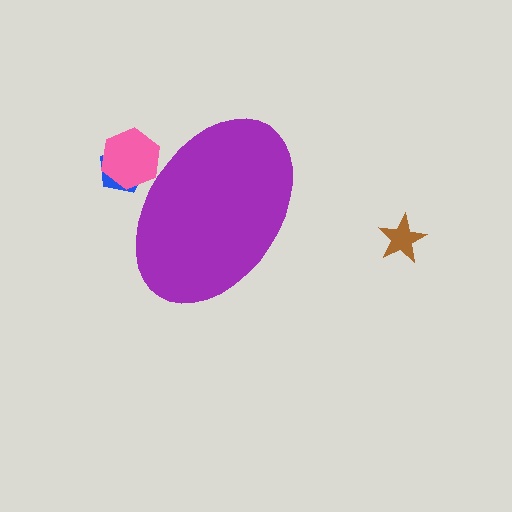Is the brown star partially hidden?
No, the brown star is fully visible.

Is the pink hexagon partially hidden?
Yes, the pink hexagon is partially hidden behind the purple ellipse.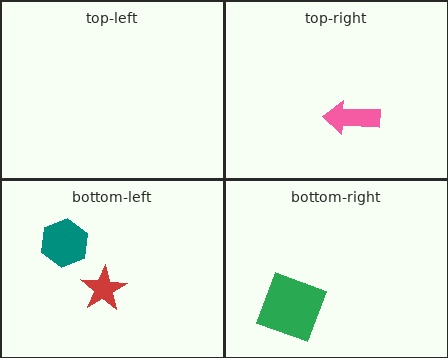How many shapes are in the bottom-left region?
2.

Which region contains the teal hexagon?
The bottom-left region.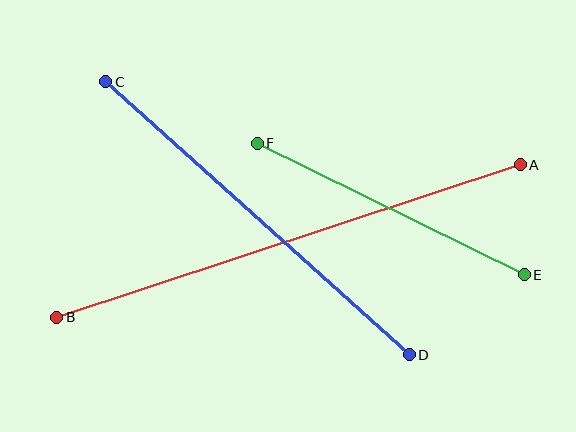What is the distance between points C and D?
The distance is approximately 408 pixels.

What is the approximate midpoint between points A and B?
The midpoint is at approximately (288, 241) pixels.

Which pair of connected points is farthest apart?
Points A and B are farthest apart.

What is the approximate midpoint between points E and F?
The midpoint is at approximately (391, 209) pixels.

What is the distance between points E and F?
The distance is approximately 298 pixels.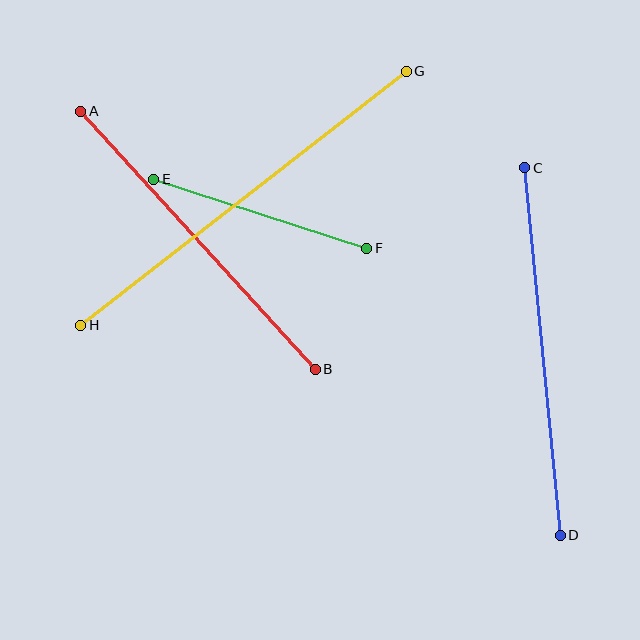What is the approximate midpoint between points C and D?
The midpoint is at approximately (542, 352) pixels.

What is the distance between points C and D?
The distance is approximately 369 pixels.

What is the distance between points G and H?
The distance is approximately 413 pixels.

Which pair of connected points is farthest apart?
Points G and H are farthest apart.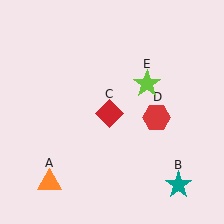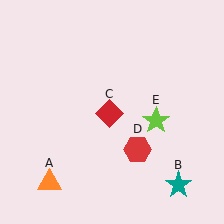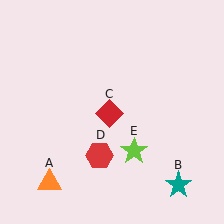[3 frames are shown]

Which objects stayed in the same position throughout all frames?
Orange triangle (object A) and teal star (object B) and red diamond (object C) remained stationary.